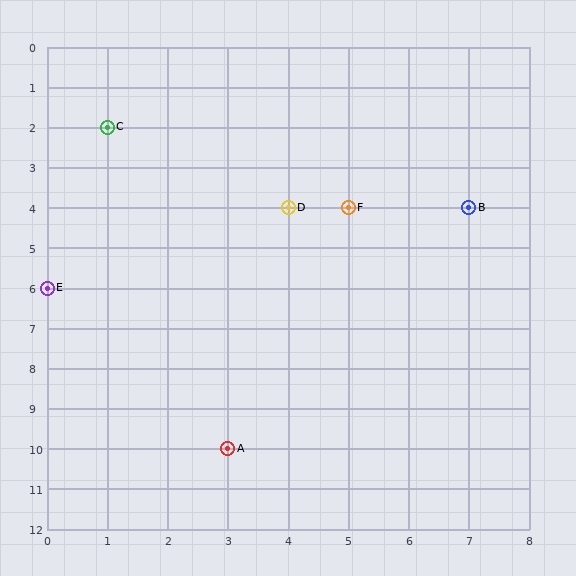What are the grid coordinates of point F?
Point F is at grid coordinates (5, 4).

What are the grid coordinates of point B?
Point B is at grid coordinates (7, 4).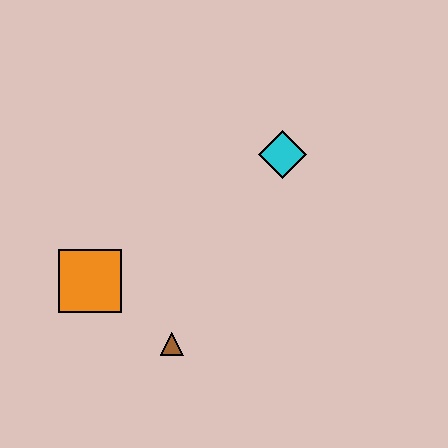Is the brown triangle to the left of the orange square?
No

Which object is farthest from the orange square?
The cyan diamond is farthest from the orange square.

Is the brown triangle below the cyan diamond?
Yes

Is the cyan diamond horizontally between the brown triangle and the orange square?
No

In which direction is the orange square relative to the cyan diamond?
The orange square is to the left of the cyan diamond.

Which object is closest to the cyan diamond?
The brown triangle is closest to the cyan diamond.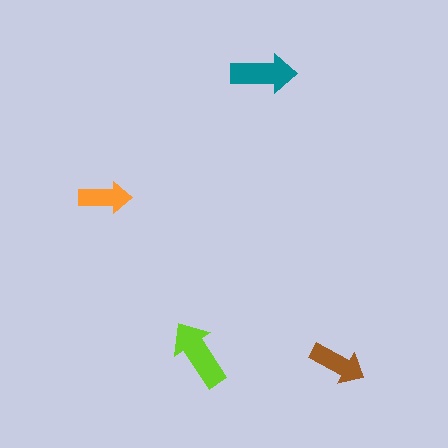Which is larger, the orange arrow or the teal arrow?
The teal one.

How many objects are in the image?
There are 4 objects in the image.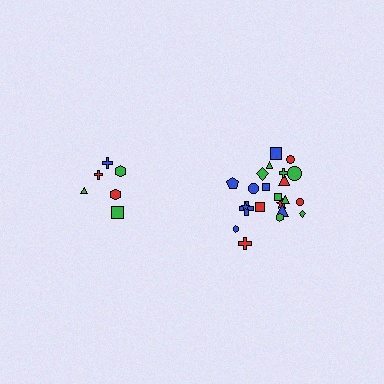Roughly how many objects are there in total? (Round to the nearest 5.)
Roughly 30 objects in total.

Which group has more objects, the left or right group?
The right group.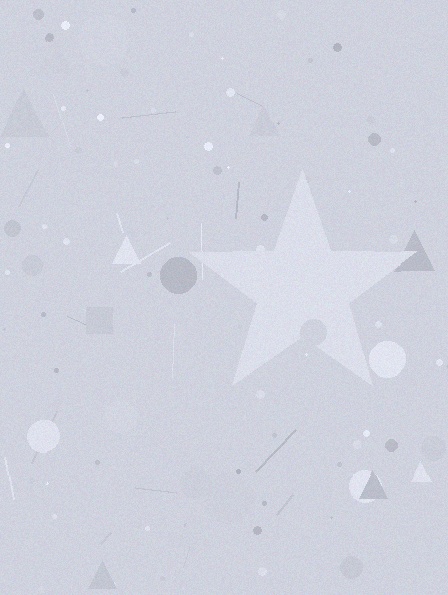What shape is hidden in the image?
A star is hidden in the image.